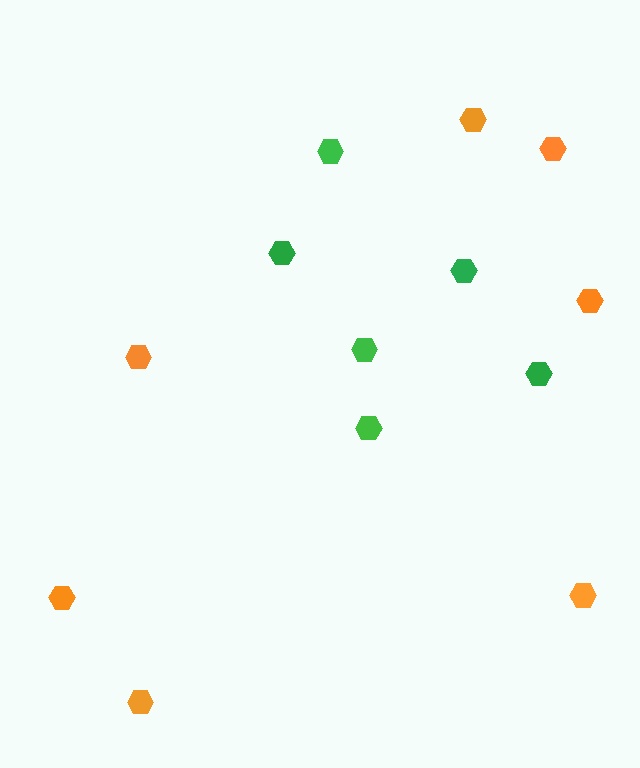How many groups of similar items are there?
There are 2 groups: one group of green hexagons (6) and one group of orange hexagons (7).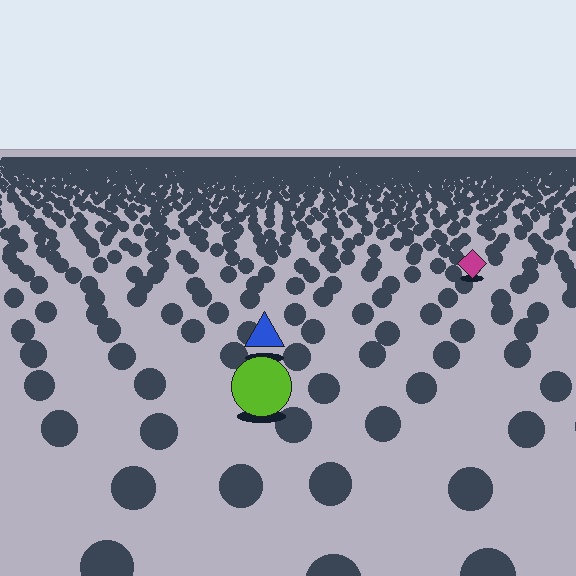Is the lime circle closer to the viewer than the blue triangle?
Yes. The lime circle is closer — you can tell from the texture gradient: the ground texture is coarser near it.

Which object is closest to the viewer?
The lime circle is closest. The texture marks near it are larger and more spread out.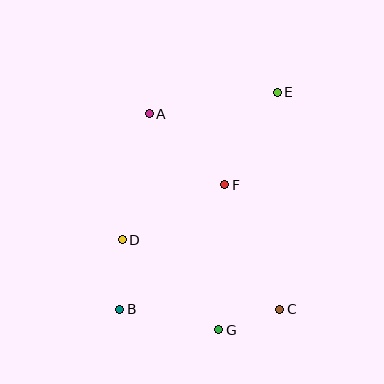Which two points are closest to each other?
Points C and G are closest to each other.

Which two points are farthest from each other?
Points B and E are farthest from each other.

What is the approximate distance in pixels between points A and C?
The distance between A and C is approximately 235 pixels.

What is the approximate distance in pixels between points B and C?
The distance between B and C is approximately 160 pixels.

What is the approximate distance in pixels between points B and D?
The distance between B and D is approximately 70 pixels.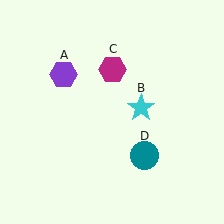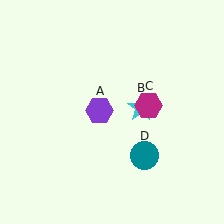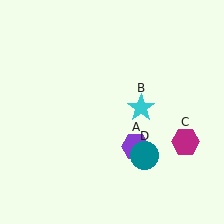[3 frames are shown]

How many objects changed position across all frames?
2 objects changed position: purple hexagon (object A), magenta hexagon (object C).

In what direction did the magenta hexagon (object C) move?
The magenta hexagon (object C) moved down and to the right.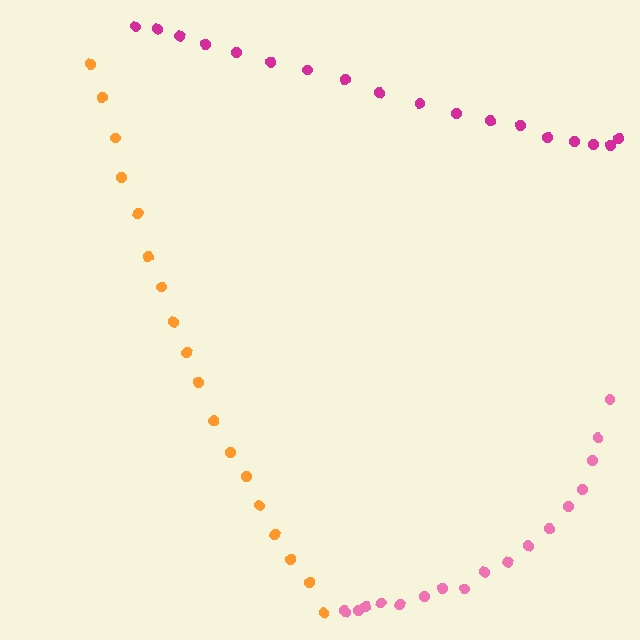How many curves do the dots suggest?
There are 3 distinct paths.